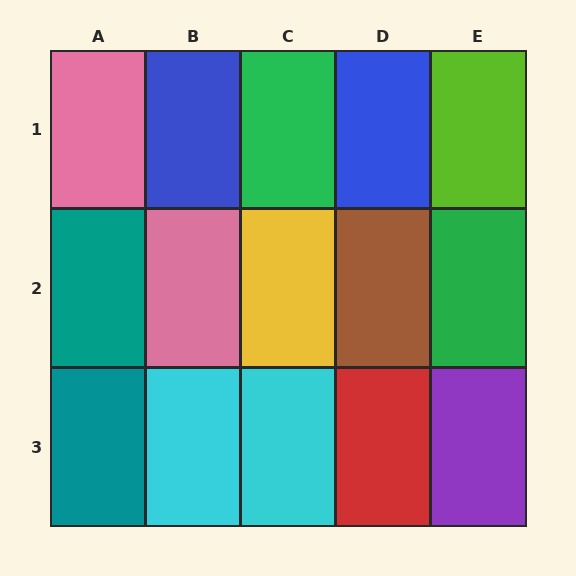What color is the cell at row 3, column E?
Purple.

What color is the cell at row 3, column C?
Cyan.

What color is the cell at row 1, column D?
Blue.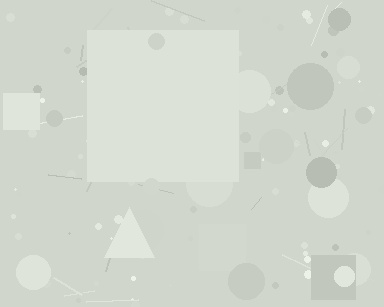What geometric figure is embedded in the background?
A square is embedded in the background.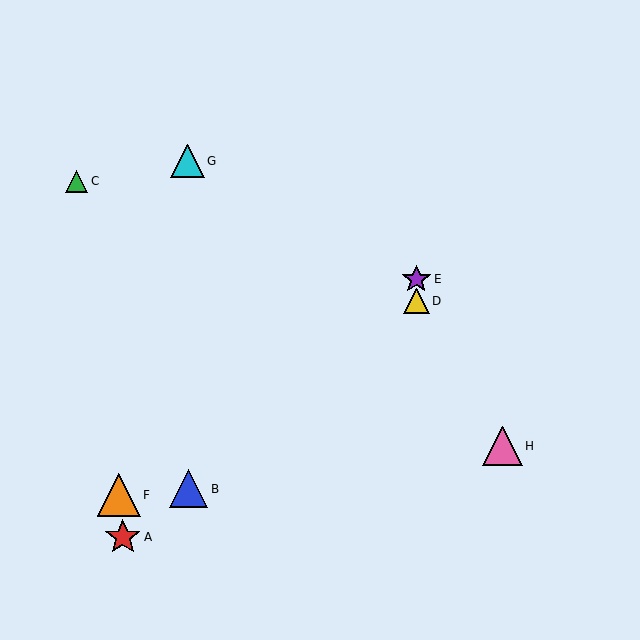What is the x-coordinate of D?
Object D is at x≈416.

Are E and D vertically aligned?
Yes, both are at x≈416.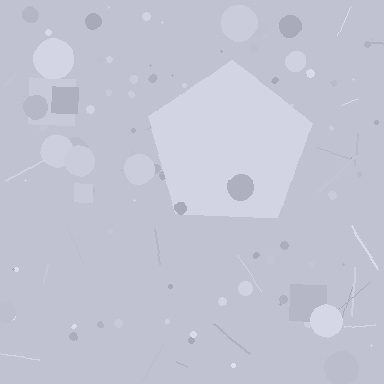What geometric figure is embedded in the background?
A pentagon is embedded in the background.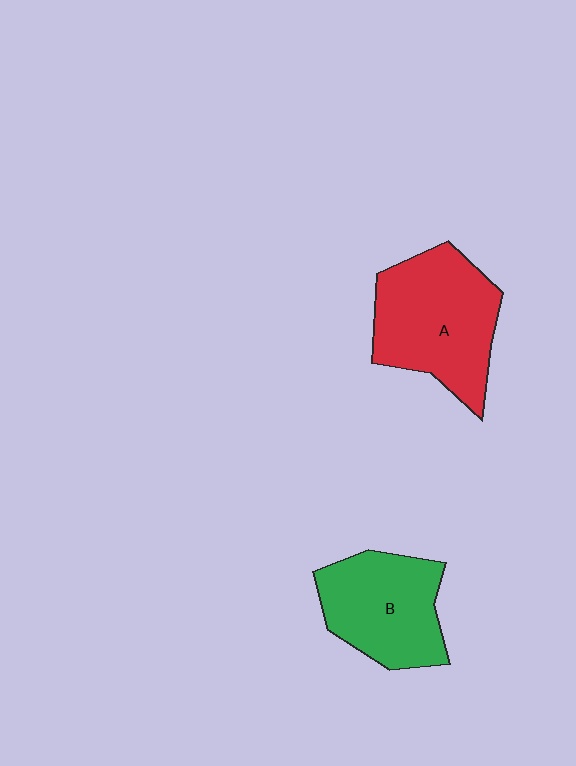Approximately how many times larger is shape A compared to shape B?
Approximately 1.2 times.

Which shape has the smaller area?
Shape B (green).